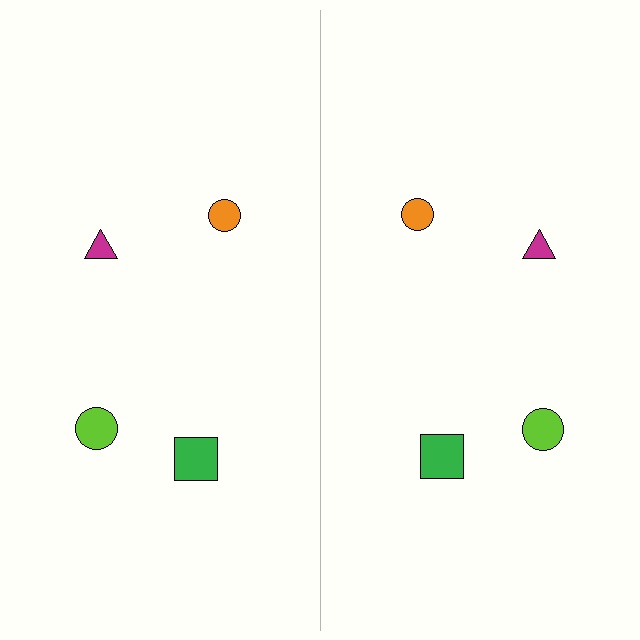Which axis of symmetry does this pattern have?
The pattern has a vertical axis of symmetry running through the center of the image.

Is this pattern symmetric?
Yes, this pattern has bilateral (reflection) symmetry.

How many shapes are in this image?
There are 8 shapes in this image.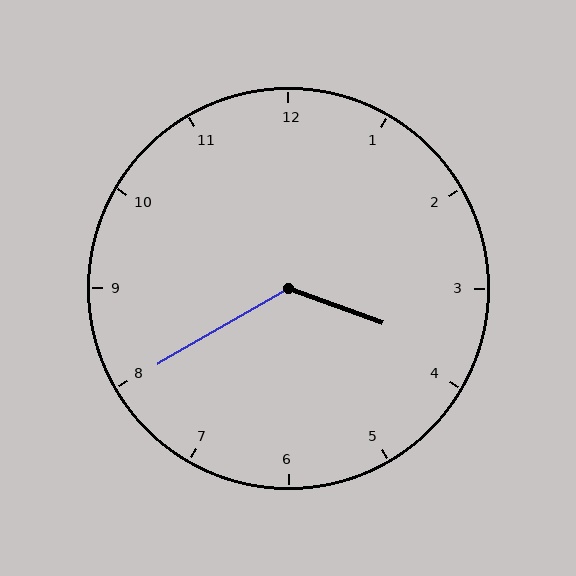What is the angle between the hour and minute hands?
Approximately 130 degrees.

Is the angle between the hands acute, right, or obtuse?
It is obtuse.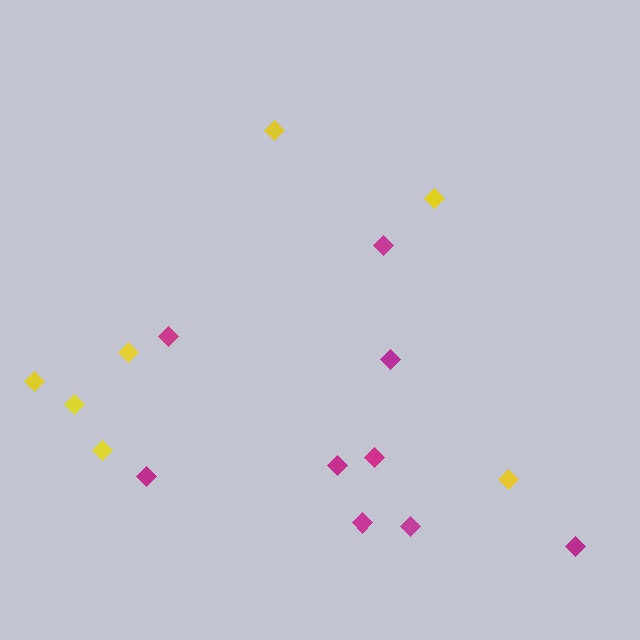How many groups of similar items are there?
There are 2 groups: one group of yellow diamonds (7) and one group of magenta diamonds (9).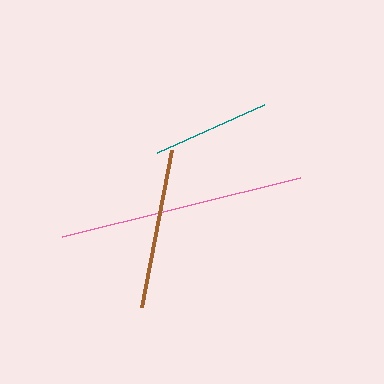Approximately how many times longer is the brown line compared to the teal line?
The brown line is approximately 1.4 times the length of the teal line.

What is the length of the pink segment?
The pink segment is approximately 246 pixels long.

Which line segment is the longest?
The pink line is the longest at approximately 246 pixels.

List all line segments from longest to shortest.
From longest to shortest: pink, brown, teal.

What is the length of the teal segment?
The teal segment is approximately 118 pixels long.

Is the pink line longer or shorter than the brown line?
The pink line is longer than the brown line.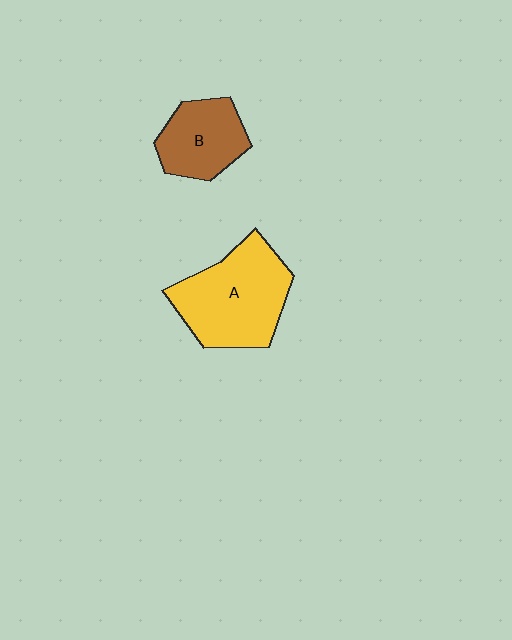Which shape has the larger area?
Shape A (yellow).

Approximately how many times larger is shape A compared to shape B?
Approximately 1.6 times.